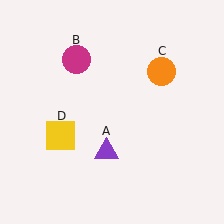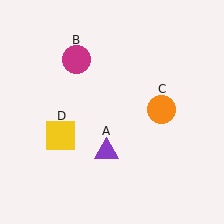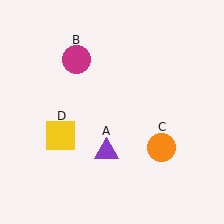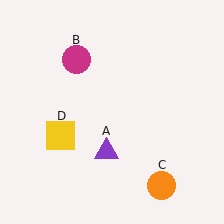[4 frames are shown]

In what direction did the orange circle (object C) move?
The orange circle (object C) moved down.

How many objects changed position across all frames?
1 object changed position: orange circle (object C).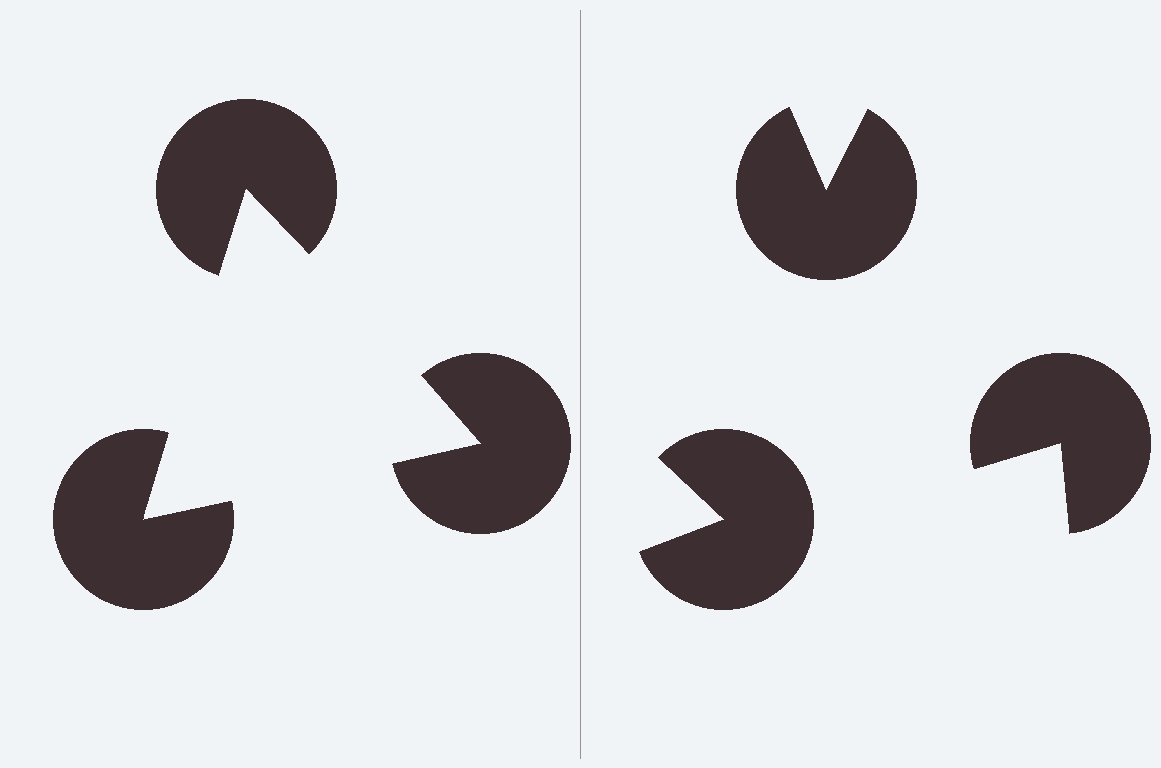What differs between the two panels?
The pac-man discs are positioned identically on both sides; only the wedge orientations differ. On the left they align to a triangle; on the right they are misaligned.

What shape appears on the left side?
An illusory triangle.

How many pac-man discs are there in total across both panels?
6 — 3 on each side.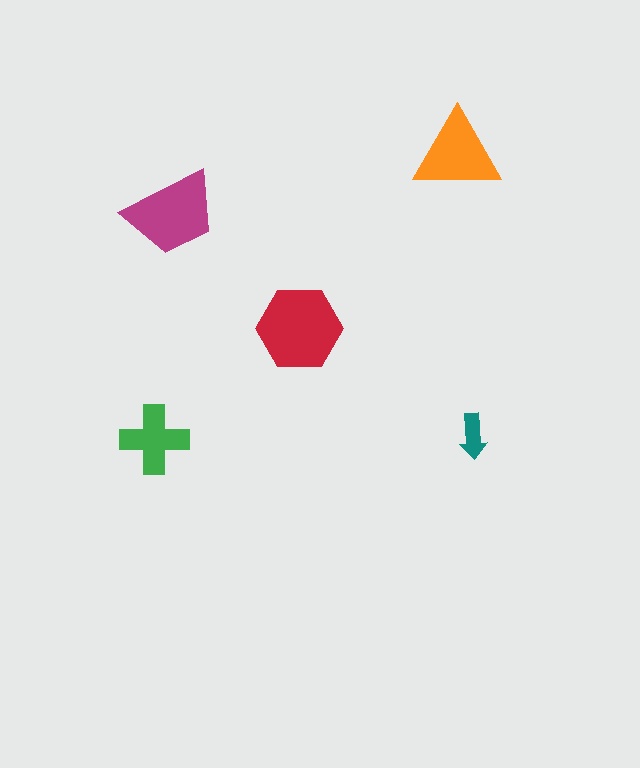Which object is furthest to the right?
The teal arrow is rightmost.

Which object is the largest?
The red hexagon.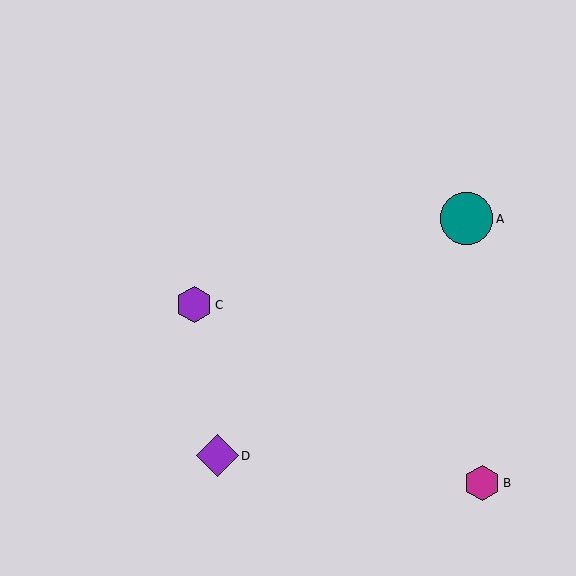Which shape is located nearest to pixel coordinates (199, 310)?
The purple hexagon (labeled C) at (194, 305) is nearest to that location.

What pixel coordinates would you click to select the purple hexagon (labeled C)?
Click at (194, 305) to select the purple hexagon C.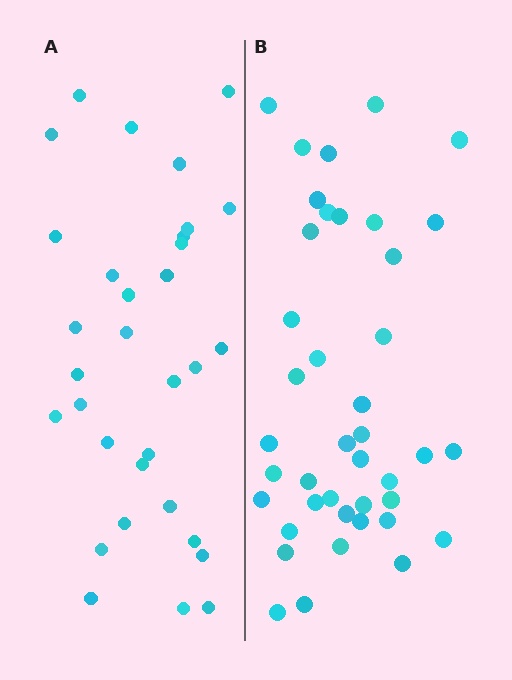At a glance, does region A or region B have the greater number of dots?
Region B (the right region) has more dots.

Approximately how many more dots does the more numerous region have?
Region B has roughly 8 or so more dots than region A.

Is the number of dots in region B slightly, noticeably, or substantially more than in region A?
Region B has noticeably more, but not dramatically so. The ratio is roughly 1.3 to 1.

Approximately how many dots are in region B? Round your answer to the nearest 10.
About 40 dots. (The exact count is 41, which rounds to 40.)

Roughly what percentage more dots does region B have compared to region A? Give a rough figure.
About 30% more.